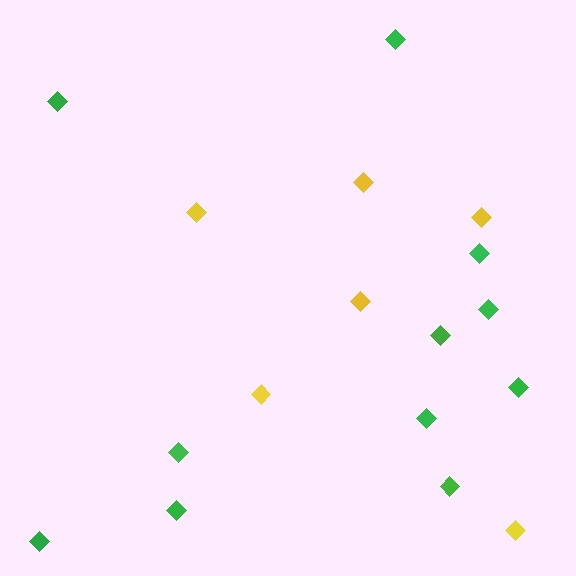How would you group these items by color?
There are 2 groups: one group of green diamonds (11) and one group of yellow diamonds (6).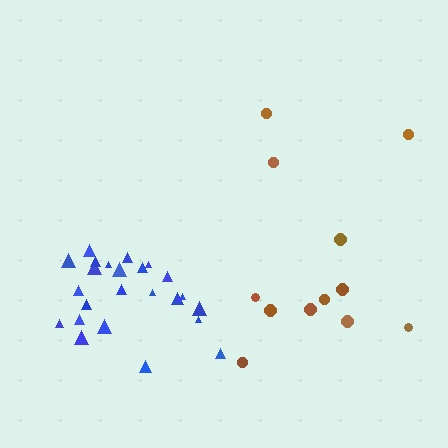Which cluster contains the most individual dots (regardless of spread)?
Blue (25).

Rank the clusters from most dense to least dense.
blue, brown.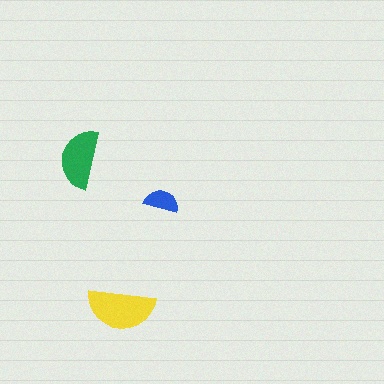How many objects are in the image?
There are 3 objects in the image.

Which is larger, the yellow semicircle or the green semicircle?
The yellow one.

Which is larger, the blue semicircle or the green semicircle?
The green one.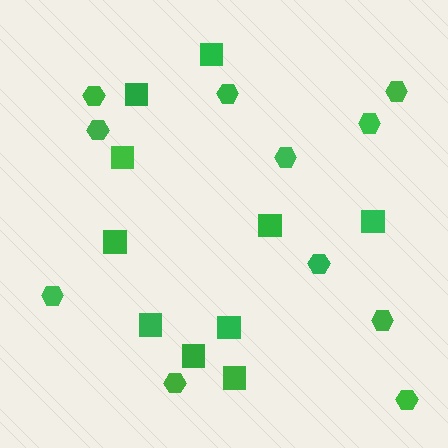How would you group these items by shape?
There are 2 groups: one group of hexagons (11) and one group of squares (10).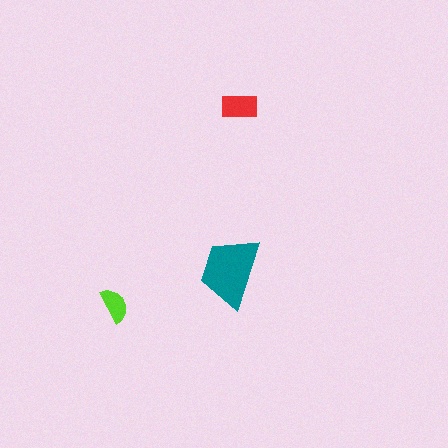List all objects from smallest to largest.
The lime semicircle, the red rectangle, the teal trapezoid.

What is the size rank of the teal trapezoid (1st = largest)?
1st.